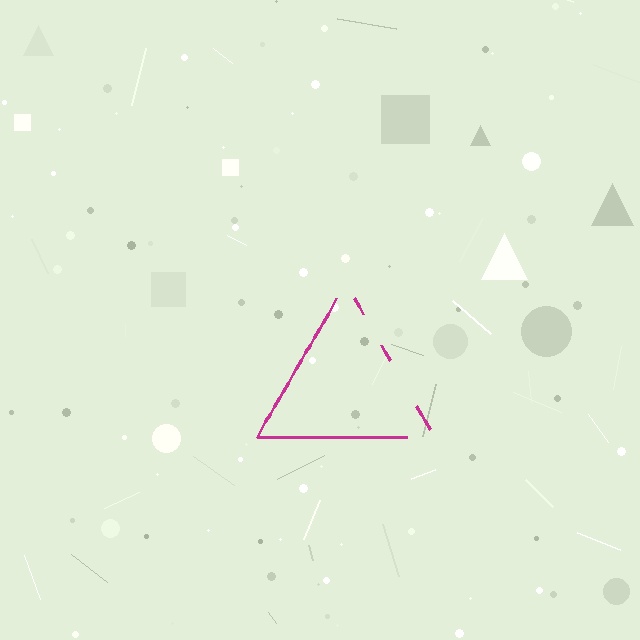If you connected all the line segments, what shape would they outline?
They would outline a triangle.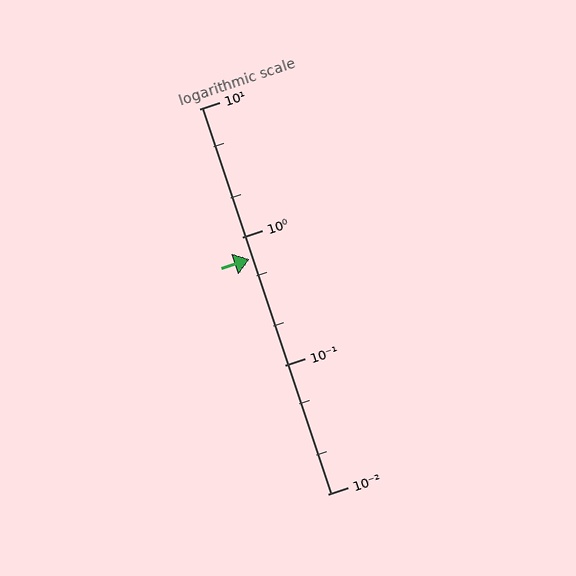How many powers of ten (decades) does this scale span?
The scale spans 3 decades, from 0.01 to 10.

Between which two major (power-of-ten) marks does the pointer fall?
The pointer is between 0.1 and 1.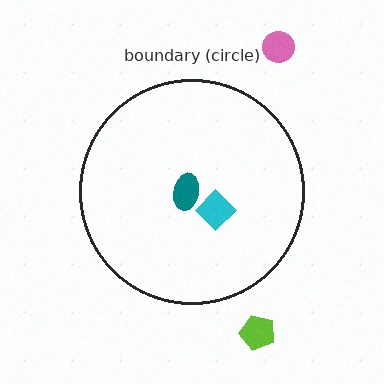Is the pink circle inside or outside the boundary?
Outside.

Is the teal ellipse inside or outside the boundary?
Inside.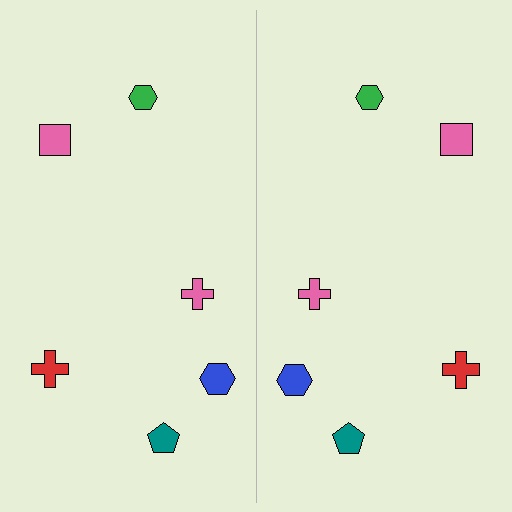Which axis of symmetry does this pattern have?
The pattern has a vertical axis of symmetry running through the center of the image.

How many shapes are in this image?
There are 12 shapes in this image.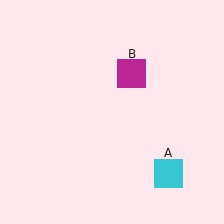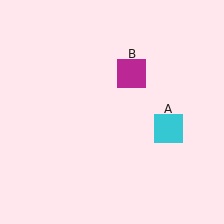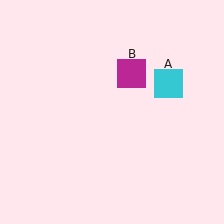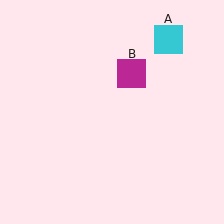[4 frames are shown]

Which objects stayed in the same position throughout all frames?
Magenta square (object B) remained stationary.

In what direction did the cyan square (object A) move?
The cyan square (object A) moved up.